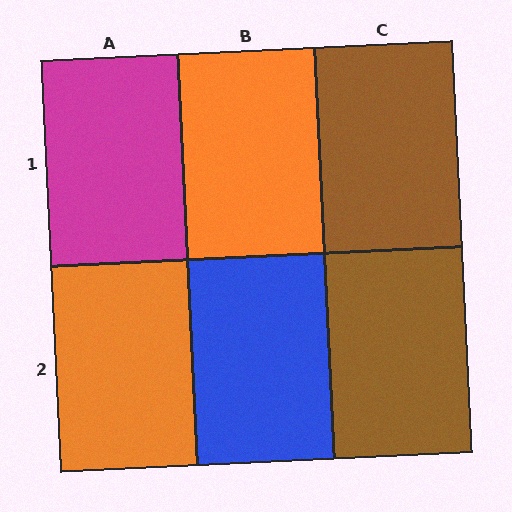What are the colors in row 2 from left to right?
Orange, blue, brown.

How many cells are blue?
1 cell is blue.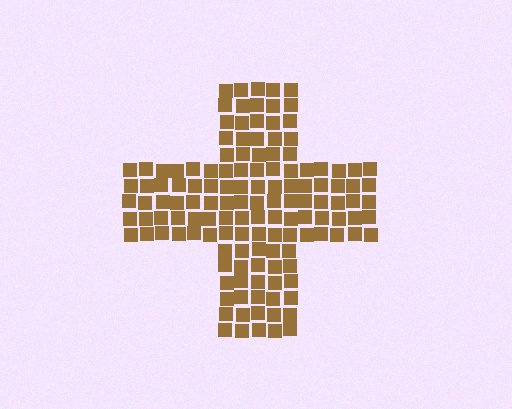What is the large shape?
The large shape is a cross.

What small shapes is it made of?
It is made of small squares.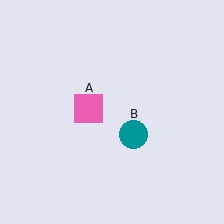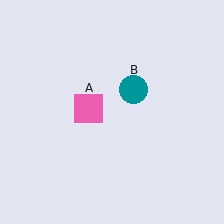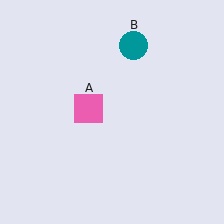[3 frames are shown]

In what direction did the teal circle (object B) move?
The teal circle (object B) moved up.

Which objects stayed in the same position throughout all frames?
Pink square (object A) remained stationary.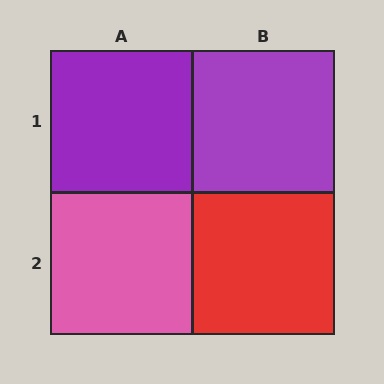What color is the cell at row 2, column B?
Red.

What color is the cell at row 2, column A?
Pink.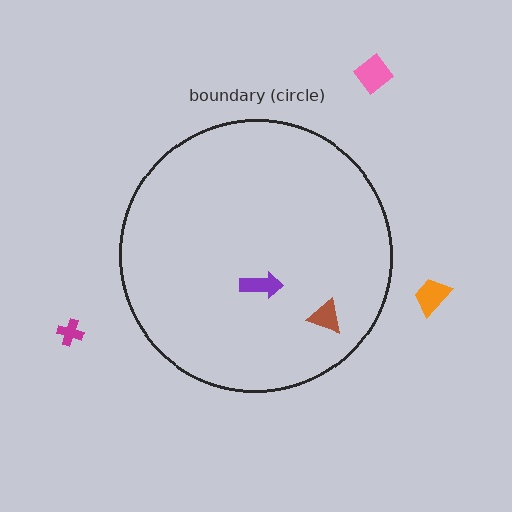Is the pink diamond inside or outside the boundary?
Outside.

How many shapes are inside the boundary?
2 inside, 3 outside.